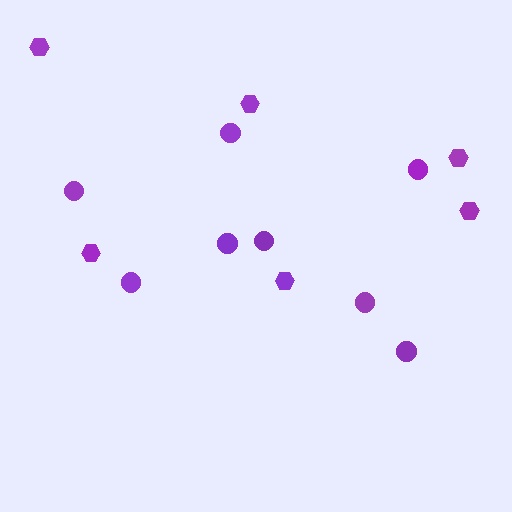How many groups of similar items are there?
There are 2 groups: one group of hexagons (6) and one group of circles (8).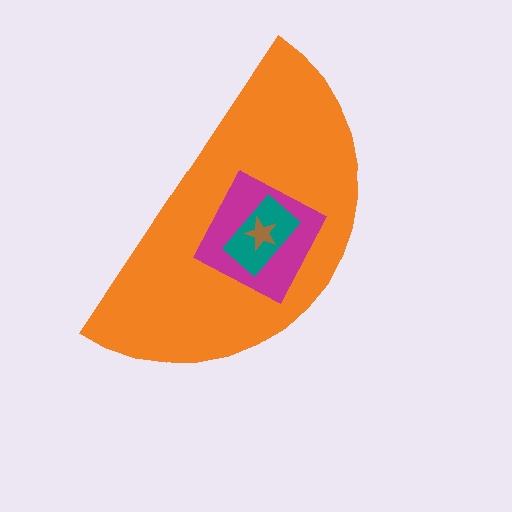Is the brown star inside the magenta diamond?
Yes.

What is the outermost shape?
The orange semicircle.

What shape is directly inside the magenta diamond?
The teal rectangle.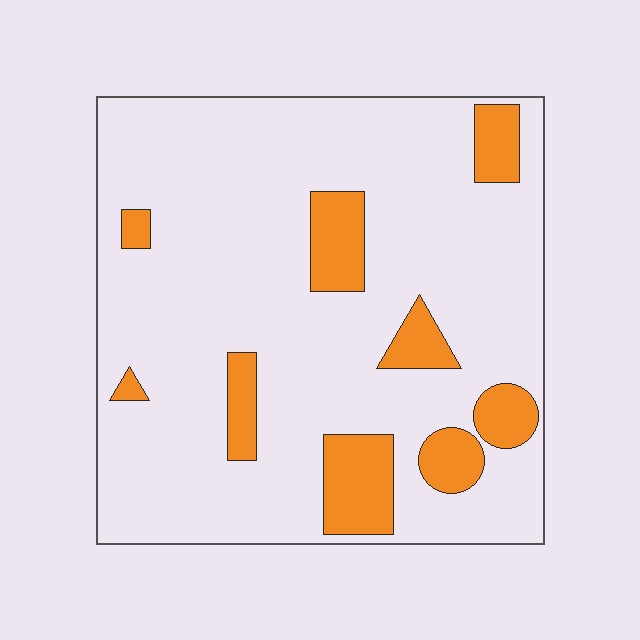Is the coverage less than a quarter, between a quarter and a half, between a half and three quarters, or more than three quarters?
Less than a quarter.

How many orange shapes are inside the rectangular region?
9.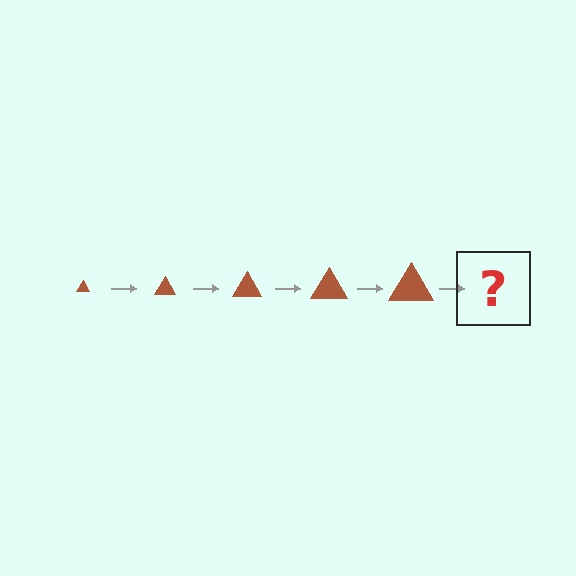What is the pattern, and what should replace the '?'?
The pattern is that the triangle gets progressively larger each step. The '?' should be a brown triangle, larger than the previous one.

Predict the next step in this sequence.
The next step is a brown triangle, larger than the previous one.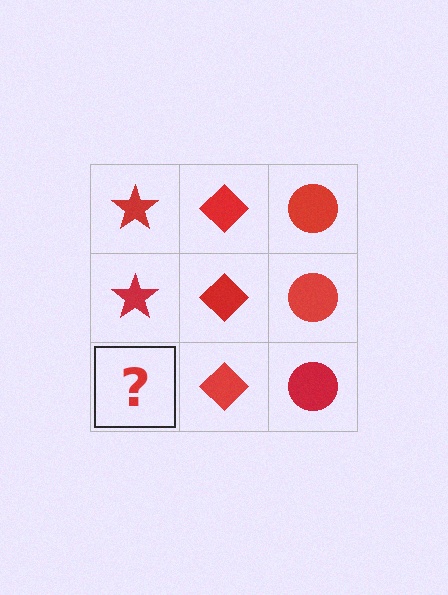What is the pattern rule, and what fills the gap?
The rule is that each column has a consistent shape. The gap should be filled with a red star.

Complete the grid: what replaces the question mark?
The question mark should be replaced with a red star.